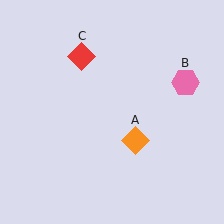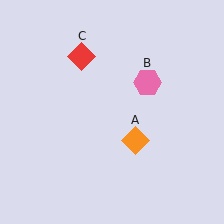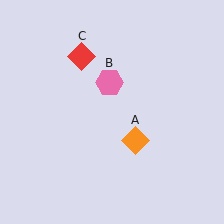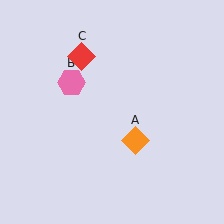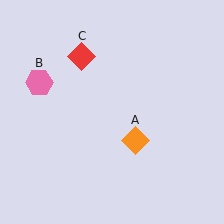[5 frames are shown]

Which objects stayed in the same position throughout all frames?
Orange diamond (object A) and red diamond (object C) remained stationary.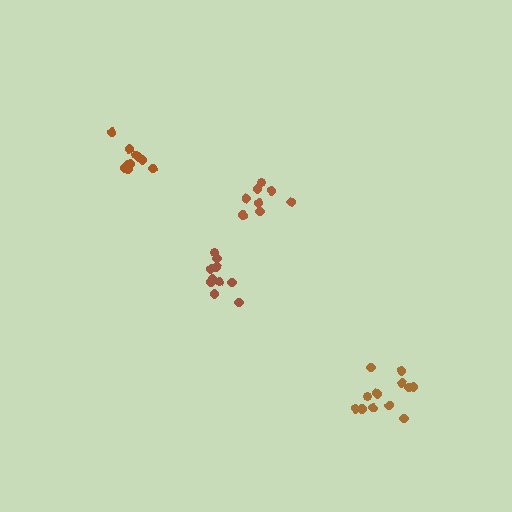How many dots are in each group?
Group 1: 10 dots, Group 2: 10 dots, Group 3: 9 dots, Group 4: 12 dots (41 total).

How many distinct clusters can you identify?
There are 4 distinct clusters.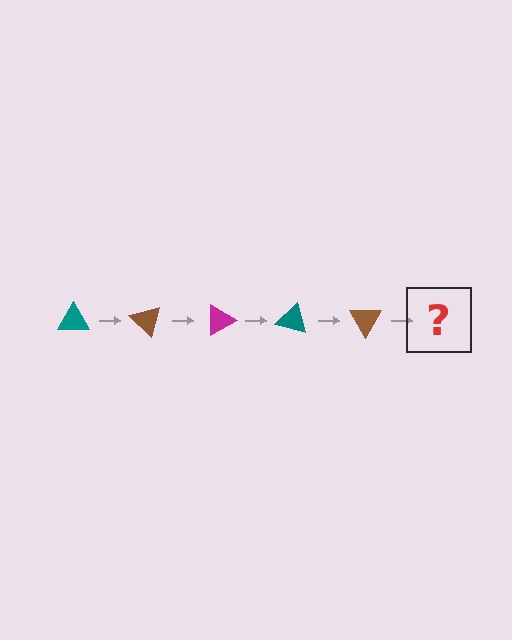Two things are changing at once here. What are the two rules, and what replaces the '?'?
The two rules are that it rotates 45 degrees each step and the color cycles through teal, brown, and magenta. The '?' should be a magenta triangle, rotated 225 degrees from the start.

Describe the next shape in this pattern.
It should be a magenta triangle, rotated 225 degrees from the start.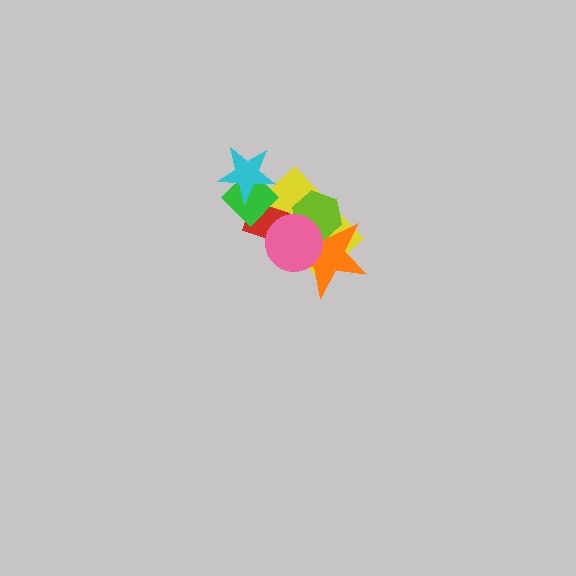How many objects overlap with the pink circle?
4 objects overlap with the pink circle.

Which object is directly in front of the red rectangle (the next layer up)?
The green diamond is directly in front of the red rectangle.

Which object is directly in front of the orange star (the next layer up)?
The lime hexagon is directly in front of the orange star.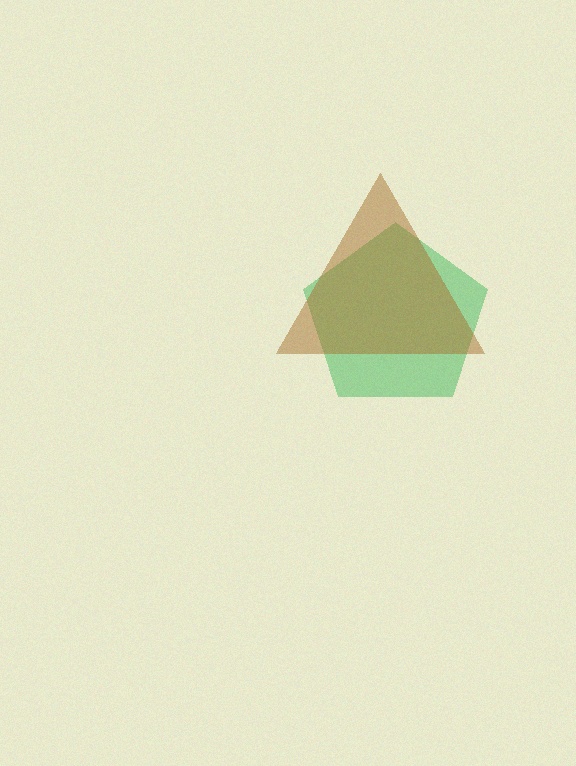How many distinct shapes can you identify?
There are 2 distinct shapes: a green pentagon, a brown triangle.